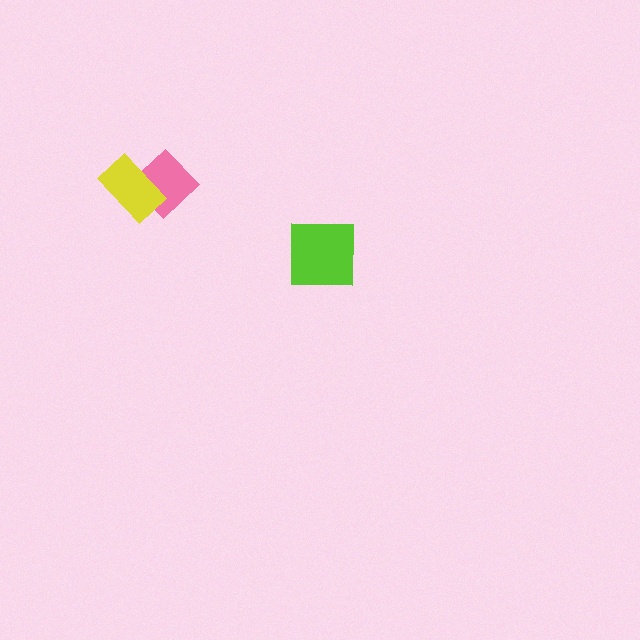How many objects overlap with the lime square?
0 objects overlap with the lime square.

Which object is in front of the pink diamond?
The yellow rectangle is in front of the pink diamond.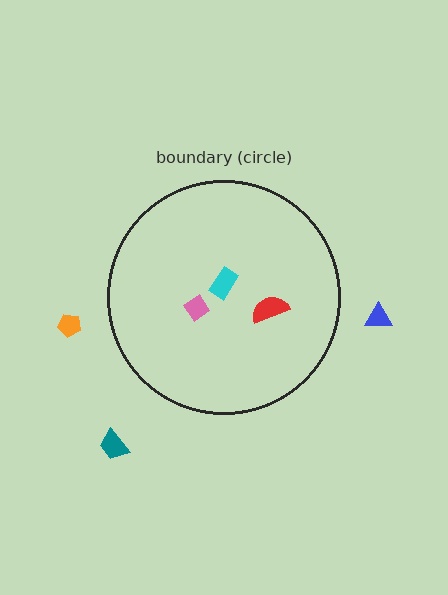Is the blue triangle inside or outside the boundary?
Outside.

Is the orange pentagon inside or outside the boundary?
Outside.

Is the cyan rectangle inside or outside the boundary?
Inside.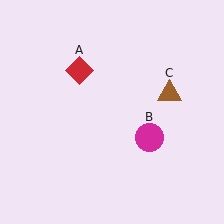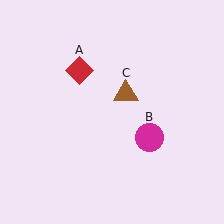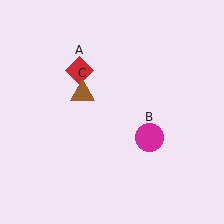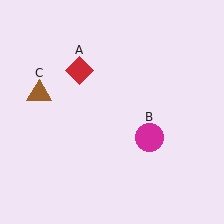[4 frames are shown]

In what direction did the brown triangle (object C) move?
The brown triangle (object C) moved left.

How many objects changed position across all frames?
1 object changed position: brown triangle (object C).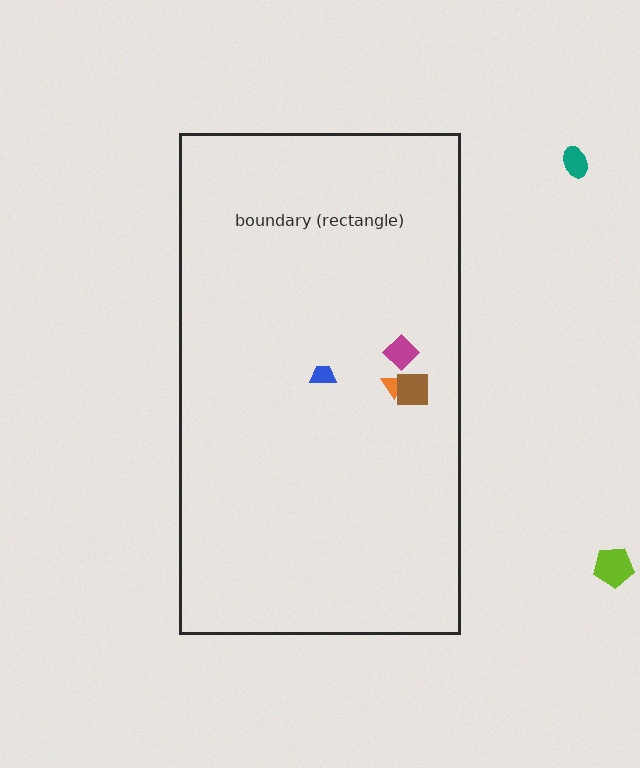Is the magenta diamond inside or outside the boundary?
Inside.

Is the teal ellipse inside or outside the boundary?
Outside.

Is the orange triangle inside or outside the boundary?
Inside.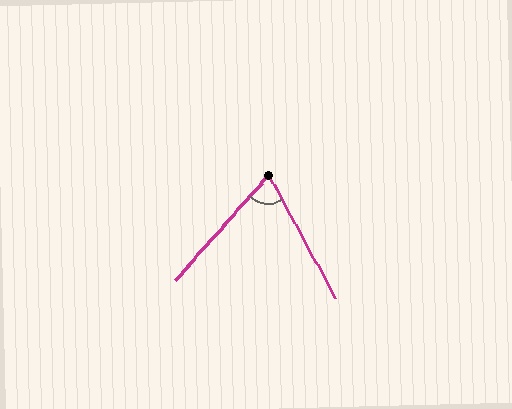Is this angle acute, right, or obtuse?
It is acute.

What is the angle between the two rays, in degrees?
Approximately 70 degrees.